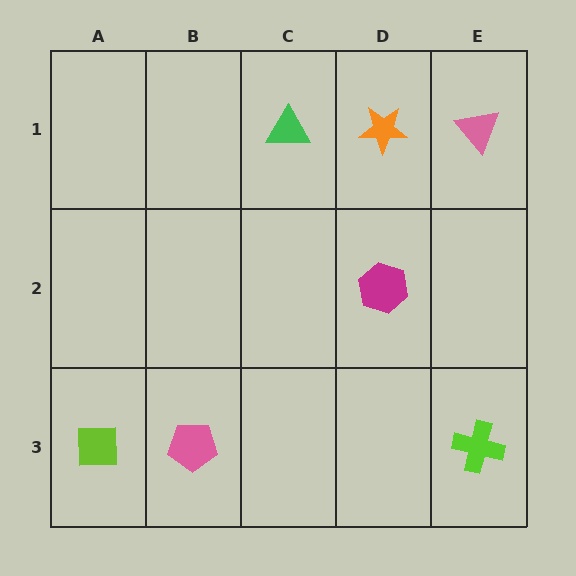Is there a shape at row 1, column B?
No, that cell is empty.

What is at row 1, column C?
A green triangle.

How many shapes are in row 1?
3 shapes.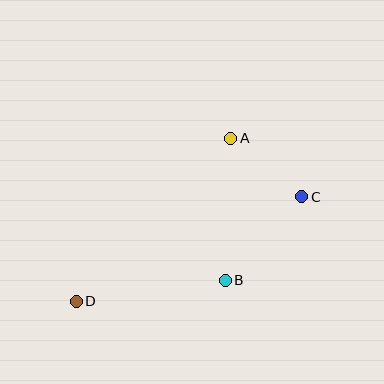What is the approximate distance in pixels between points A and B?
The distance between A and B is approximately 142 pixels.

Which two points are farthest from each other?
Points C and D are farthest from each other.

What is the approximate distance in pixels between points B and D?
The distance between B and D is approximately 151 pixels.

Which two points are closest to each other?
Points A and C are closest to each other.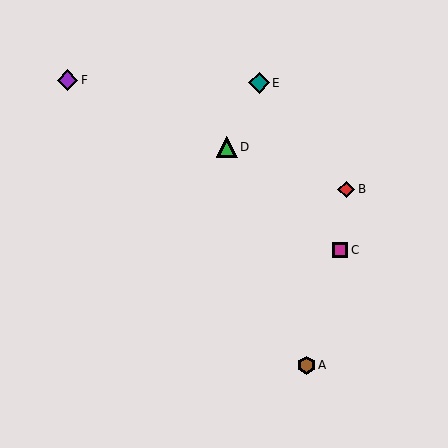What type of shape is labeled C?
Shape C is a magenta square.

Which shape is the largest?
The green triangle (labeled D) is the largest.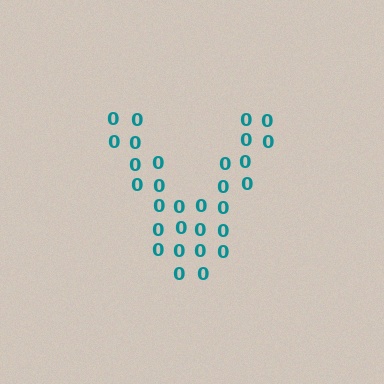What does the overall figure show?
The overall figure shows the letter V.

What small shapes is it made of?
It is made of small digit 0's.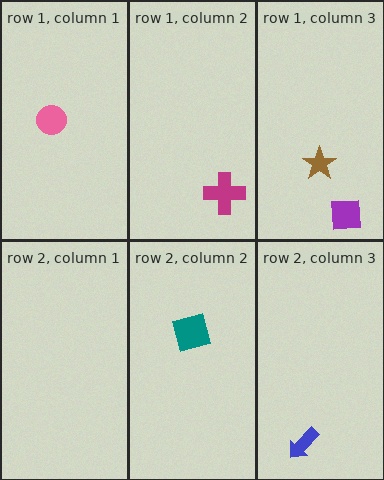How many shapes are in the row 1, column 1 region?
1.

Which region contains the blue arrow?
The row 2, column 3 region.